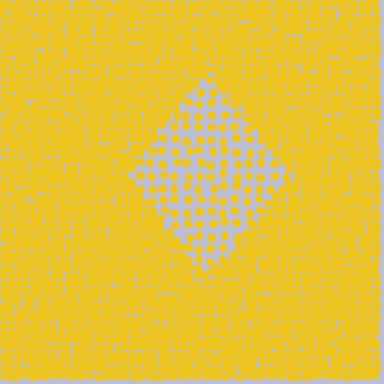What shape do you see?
I see a diamond.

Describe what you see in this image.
The image contains small yellow elements arranged at two different densities. A diamond-shaped region is visible where the elements are less densely packed than the surrounding area.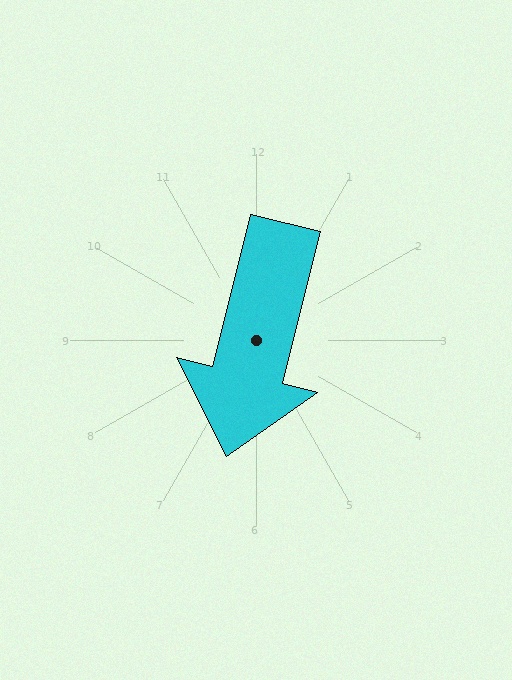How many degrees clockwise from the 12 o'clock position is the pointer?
Approximately 194 degrees.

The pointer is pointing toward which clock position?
Roughly 6 o'clock.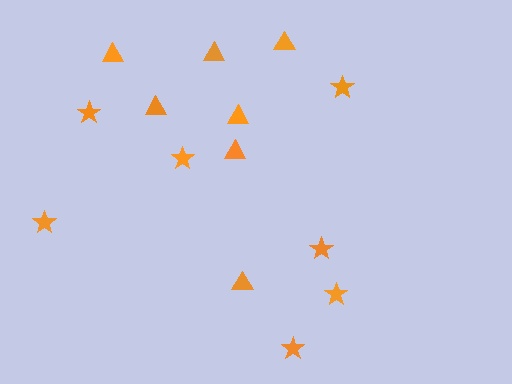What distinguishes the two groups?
There are 2 groups: one group of stars (7) and one group of triangles (7).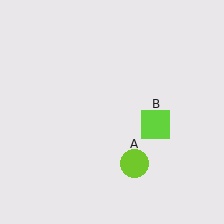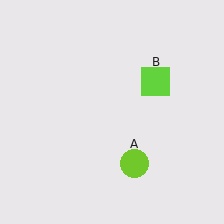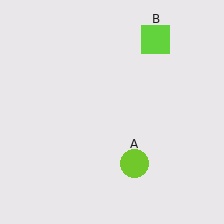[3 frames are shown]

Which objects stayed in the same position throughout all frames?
Lime circle (object A) remained stationary.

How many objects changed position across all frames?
1 object changed position: lime square (object B).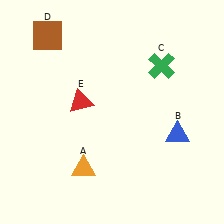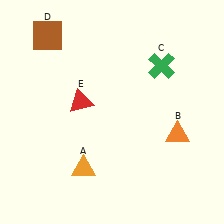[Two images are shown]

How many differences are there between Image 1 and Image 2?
There is 1 difference between the two images.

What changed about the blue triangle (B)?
In Image 1, B is blue. In Image 2, it changed to orange.